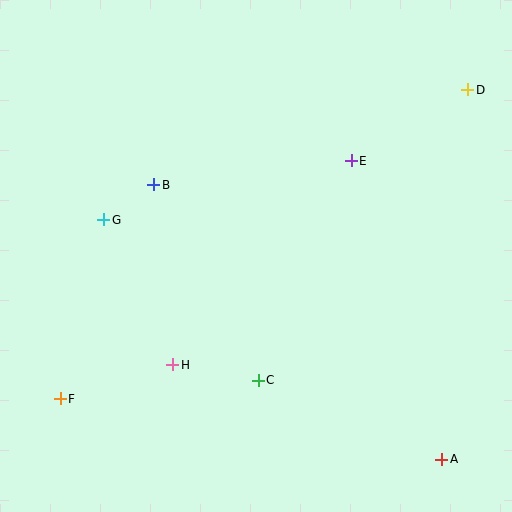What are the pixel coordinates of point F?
Point F is at (60, 399).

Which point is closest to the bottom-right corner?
Point A is closest to the bottom-right corner.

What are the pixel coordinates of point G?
Point G is at (104, 220).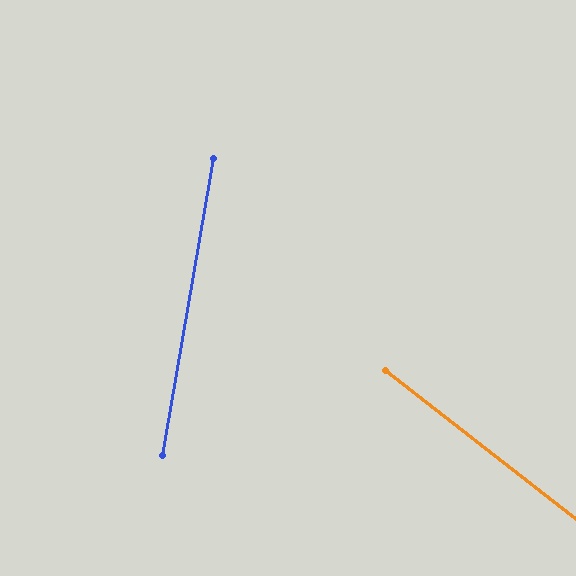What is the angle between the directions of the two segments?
Approximately 62 degrees.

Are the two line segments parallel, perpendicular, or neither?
Neither parallel nor perpendicular — they differ by about 62°.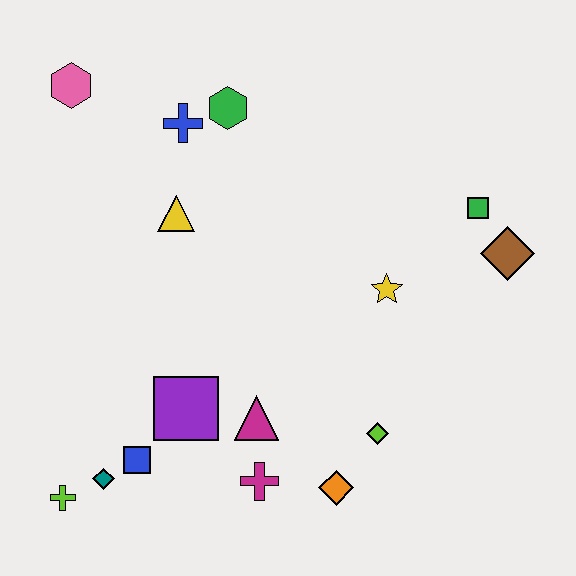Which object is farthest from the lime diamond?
The pink hexagon is farthest from the lime diamond.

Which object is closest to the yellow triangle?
The blue cross is closest to the yellow triangle.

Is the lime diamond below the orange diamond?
No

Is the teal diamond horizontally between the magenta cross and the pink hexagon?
Yes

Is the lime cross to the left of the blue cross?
Yes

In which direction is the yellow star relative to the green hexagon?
The yellow star is below the green hexagon.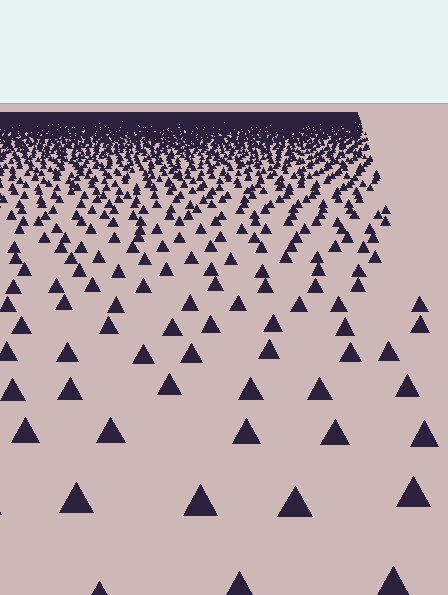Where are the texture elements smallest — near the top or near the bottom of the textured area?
Near the top.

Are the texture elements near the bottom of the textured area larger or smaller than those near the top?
Larger. Near the bottom, elements are closer to the viewer and appear at a bigger on-screen size.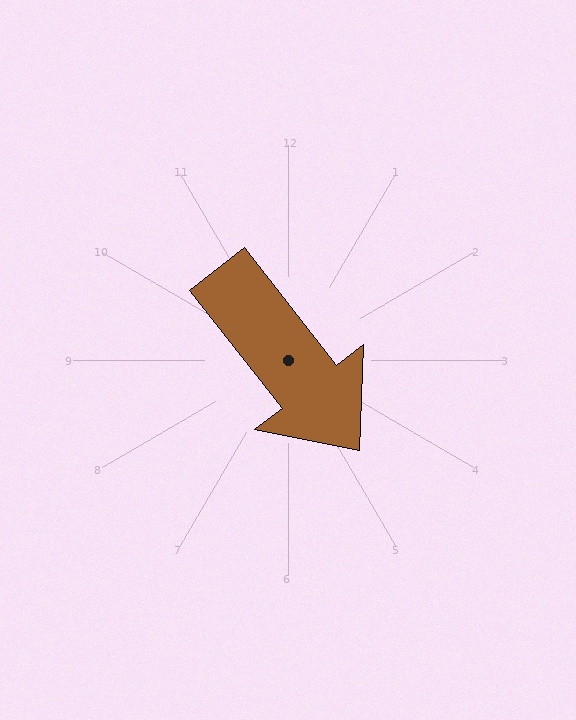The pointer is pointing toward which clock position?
Roughly 5 o'clock.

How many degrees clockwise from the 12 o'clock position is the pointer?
Approximately 142 degrees.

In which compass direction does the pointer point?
Southeast.